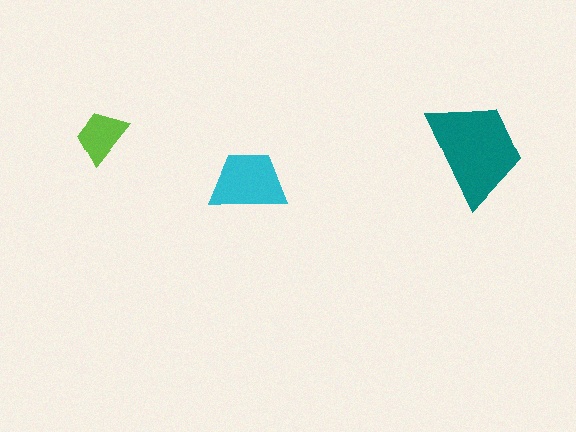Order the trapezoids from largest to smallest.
the teal one, the cyan one, the lime one.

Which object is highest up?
The lime trapezoid is topmost.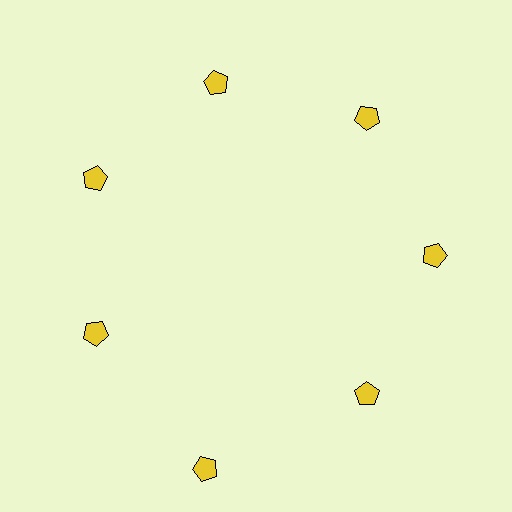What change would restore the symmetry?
The symmetry would be restored by moving it inward, back onto the ring so that all 7 pentagons sit at equal angles and equal distance from the center.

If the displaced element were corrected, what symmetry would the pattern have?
It would have 7-fold rotational symmetry — the pattern would map onto itself every 51 degrees.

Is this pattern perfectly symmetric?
No. The 7 yellow pentagons are arranged in a ring, but one element near the 6 o'clock position is pushed outward from the center, breaking the 7-fold rotational symmetry.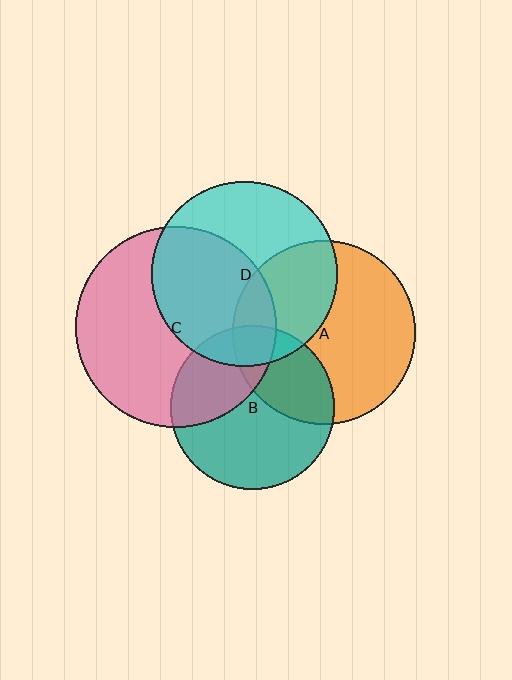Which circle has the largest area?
Circle C (pink).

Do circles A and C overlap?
Yes.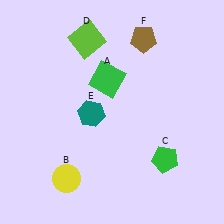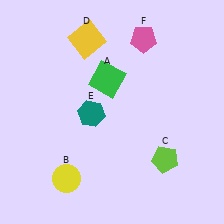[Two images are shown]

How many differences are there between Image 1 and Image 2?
There are 3 differences between the two images.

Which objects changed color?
C changed from green to lime. D changed from lime to yellow. F changed from brown to pink.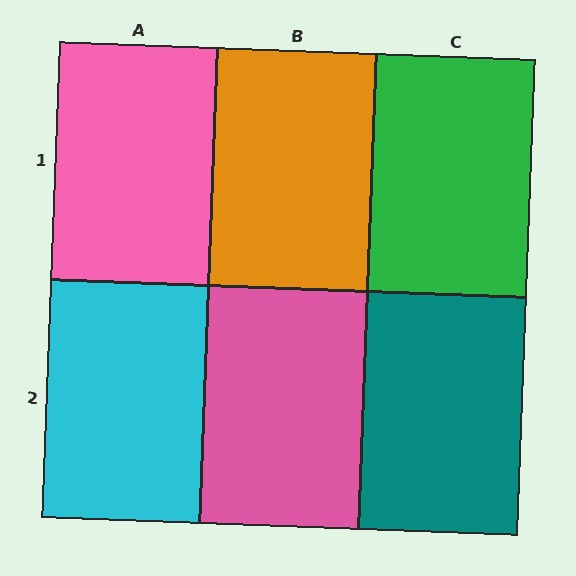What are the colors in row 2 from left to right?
Cyan, pink, teal.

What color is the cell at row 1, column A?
Pink.